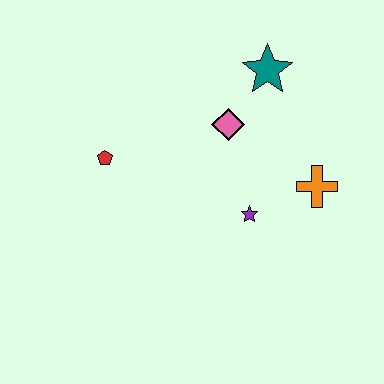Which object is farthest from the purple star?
The red pentagon is farthest from the purple star.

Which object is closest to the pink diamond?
The teal star is closest to the pink diamond.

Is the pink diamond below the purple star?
No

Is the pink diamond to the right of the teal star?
No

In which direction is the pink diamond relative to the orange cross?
The pink diamond is to the left of the orange cross.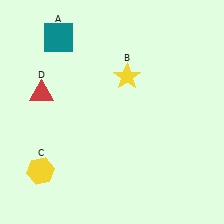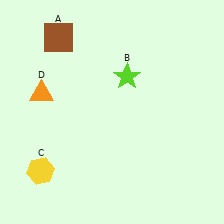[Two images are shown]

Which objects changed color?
A changed from teal to brown. B changed from yellow to lime. D changed from red to orange.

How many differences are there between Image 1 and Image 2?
There are 3 differences between the two images.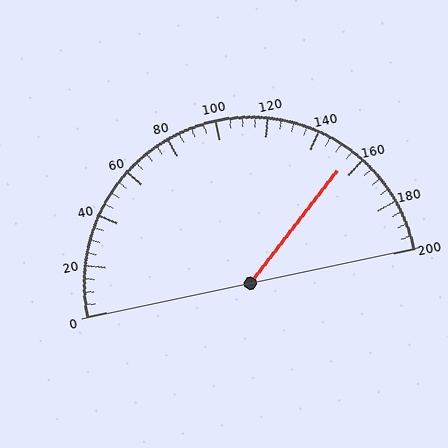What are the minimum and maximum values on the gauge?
The gauge ranges from 0 to 200.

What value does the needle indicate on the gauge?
The needle indicates approximately 155.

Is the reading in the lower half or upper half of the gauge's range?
The reading is in the upper half of the range (0 to 200).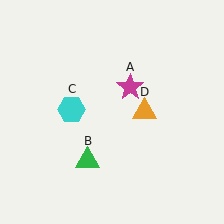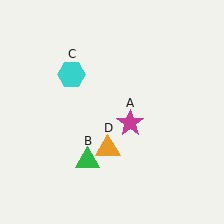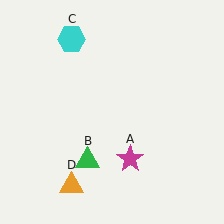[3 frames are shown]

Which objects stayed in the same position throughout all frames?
Green triangle (object B) remained stationary.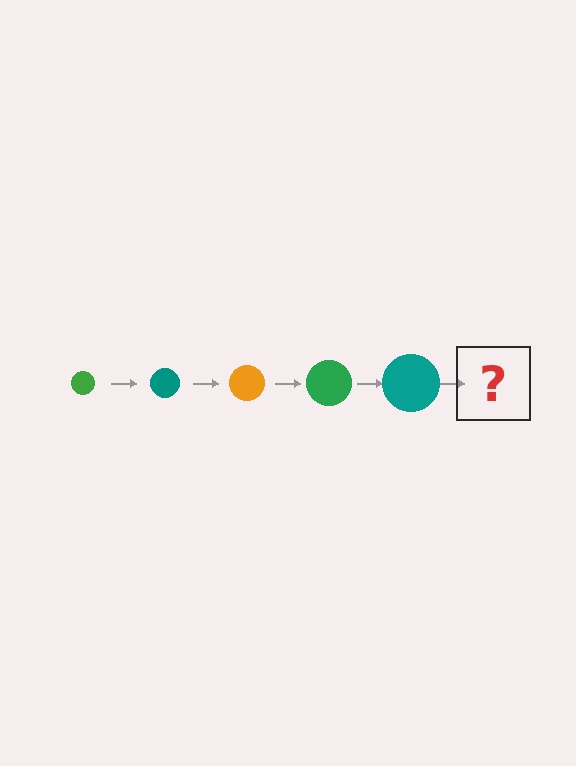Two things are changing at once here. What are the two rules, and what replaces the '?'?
The two rules are that the circle grows larger each step and the color cycles through green, teal, and orange. The '?' should be an orange circle, larger than the previous one.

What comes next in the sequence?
The next element should be an orange circle, larger than the previous one.